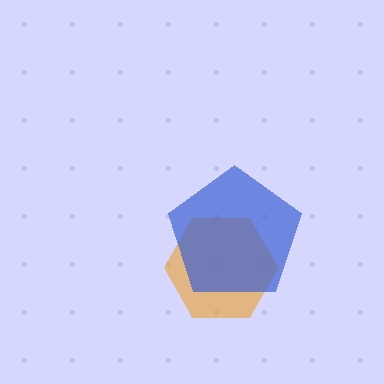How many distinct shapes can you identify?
There are 2 distinct shapes: an orange hexagon, a blue pentagon.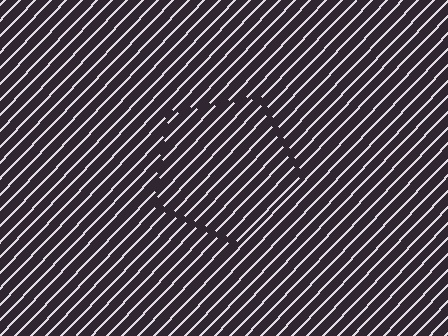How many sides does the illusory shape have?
5 sides — the line-ends trace a pentagon.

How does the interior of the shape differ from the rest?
The interior of the shape contains the same grating, shifted by half a period — the contour is defined by the phase discontinuity where line-ends from the inner and outer gratings abut.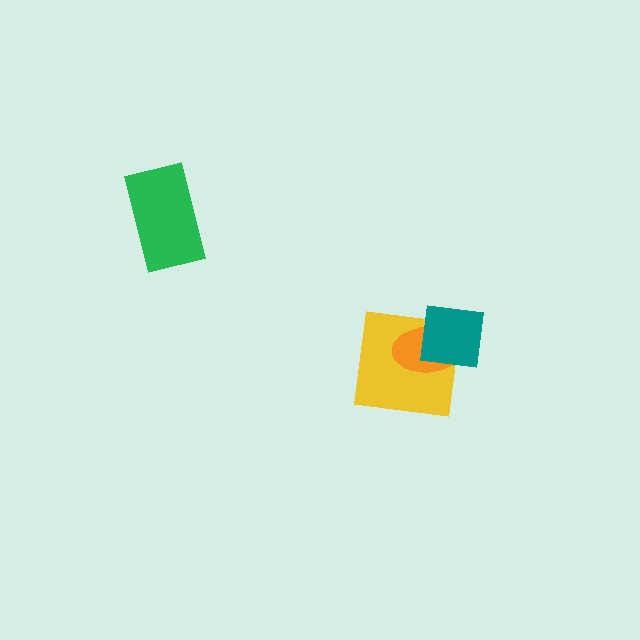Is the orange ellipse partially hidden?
Yes, it is partially covered by another shape.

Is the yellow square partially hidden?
Yes, it is partially covered by another shape.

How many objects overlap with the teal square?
2 objects overlap with the teal square.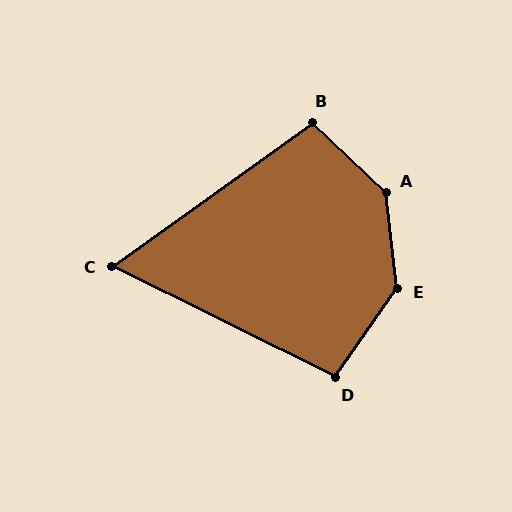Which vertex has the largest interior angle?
A, at approximately 140 degrees.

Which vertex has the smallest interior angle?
C, at approximately 62 degrees.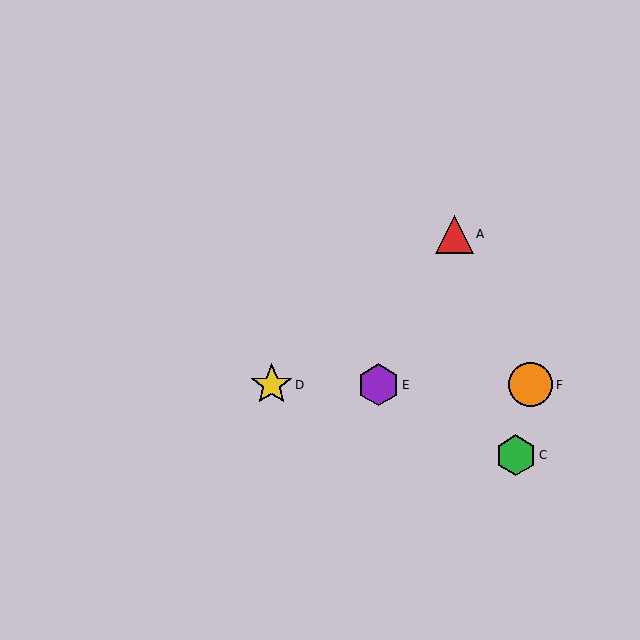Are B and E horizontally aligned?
Yes, both are at y≈385.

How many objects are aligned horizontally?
4 objects (B, D, E, F) are aligned horizontally.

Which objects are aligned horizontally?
Objects B, D, E, F are aligned horizontally.